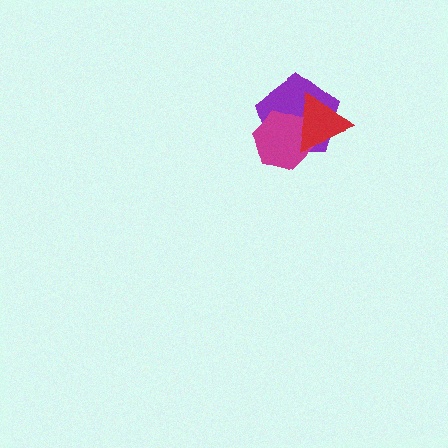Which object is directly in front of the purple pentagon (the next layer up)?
The magenta hexagon is directly in front of the purple pentagon.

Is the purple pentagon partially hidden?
Yes, it is partially covered by another shape.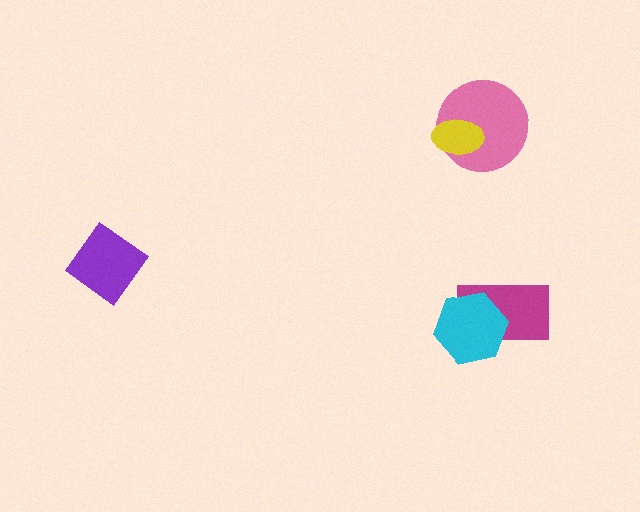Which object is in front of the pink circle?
The yellow ellipse is in front of the pink circle.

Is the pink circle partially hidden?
Yes, it is partially covered by another shape.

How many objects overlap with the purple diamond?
0 objects overlap with the purple diamond.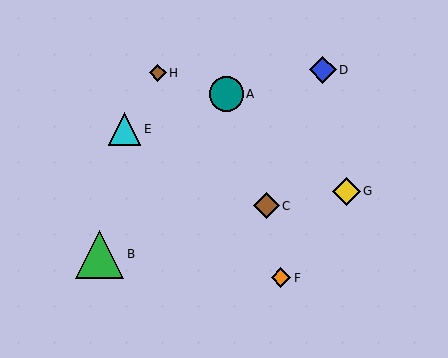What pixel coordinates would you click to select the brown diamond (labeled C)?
Click at (266, 206) to select the brown diamond C.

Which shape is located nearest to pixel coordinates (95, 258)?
The green triangle (labeled B) at (100, 254) is nearest to that location.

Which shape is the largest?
The green triangle (labeled B) is the largest.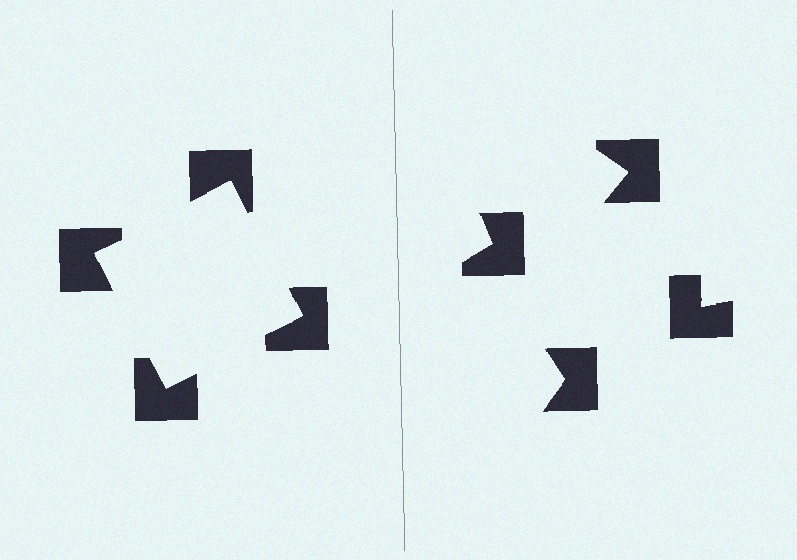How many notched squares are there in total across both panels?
8 — 4 on each side.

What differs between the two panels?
The notched squares are positioned identically on both sides; only the wedge orientations differ. On the left they align to a square; on the right they are misaligned.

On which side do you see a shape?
An illusory square appears on the left side. On the right side the wedge cuts are rotated, so no coherent shape forms.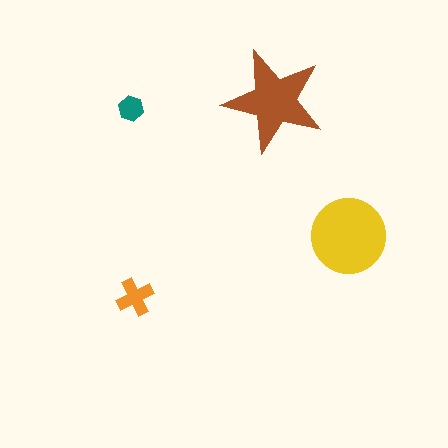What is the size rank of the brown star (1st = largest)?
2nd.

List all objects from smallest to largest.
The teal hexagon, the orange cross, the brown star, the yellow circle.